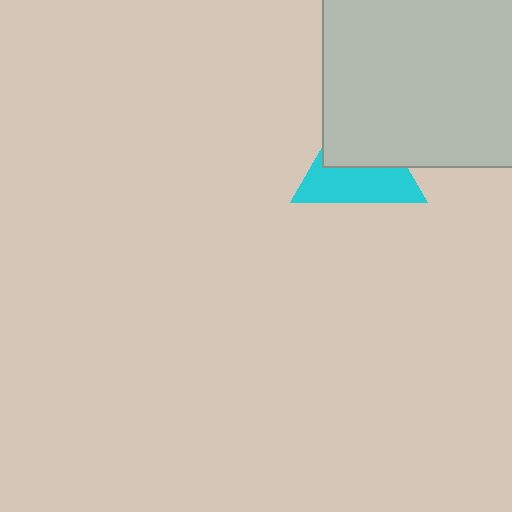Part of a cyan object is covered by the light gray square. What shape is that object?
It is a triangle.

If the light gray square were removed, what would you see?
You would see the complete cyan triangle.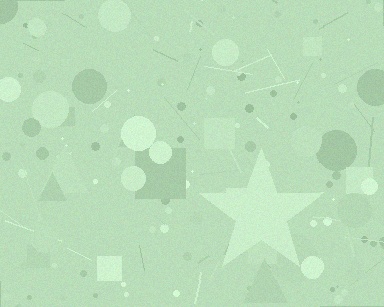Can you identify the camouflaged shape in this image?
The camouflaged shape is a star.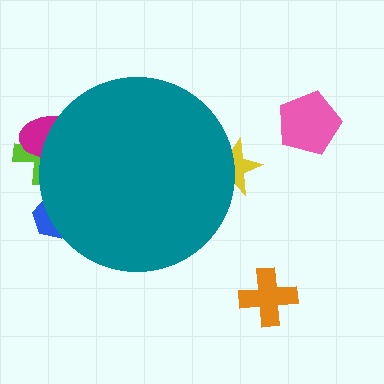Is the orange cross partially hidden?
No, the orange cross is fully visible.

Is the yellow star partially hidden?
Yes, the yellow star is partially hidden behind the teal circle.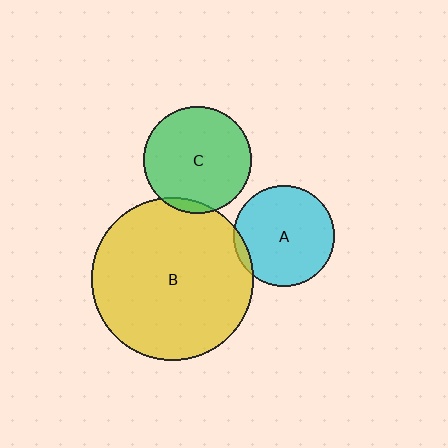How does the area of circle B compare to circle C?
Approximately 2.3 times.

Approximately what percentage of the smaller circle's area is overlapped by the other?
Approximately 5%.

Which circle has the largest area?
Circle B (yellow).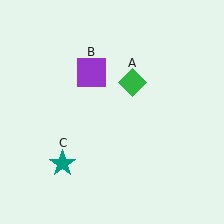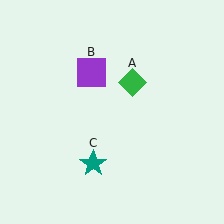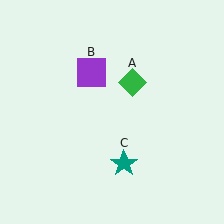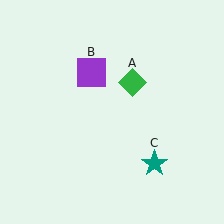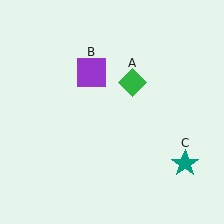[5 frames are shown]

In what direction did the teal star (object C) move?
The teal star (object C) moved right.